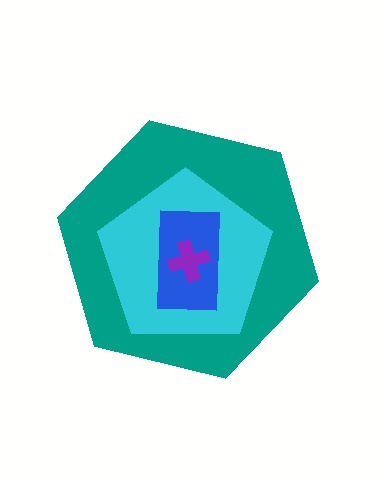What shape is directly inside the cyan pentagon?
The blue rectangle.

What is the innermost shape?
The purple cross.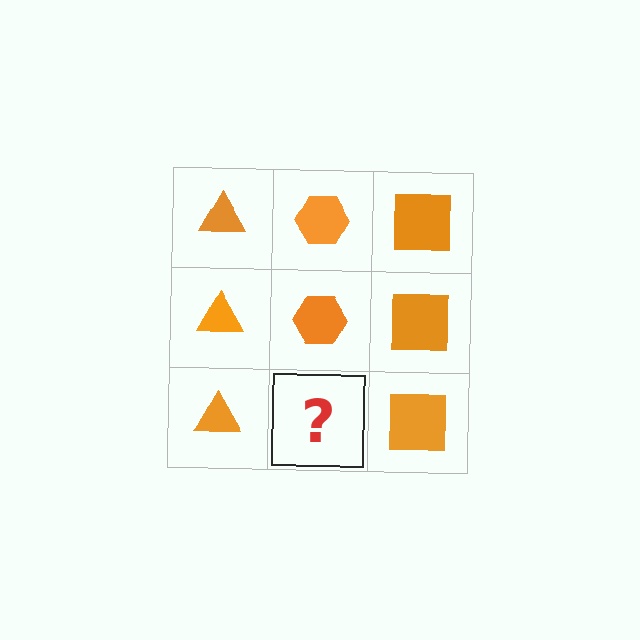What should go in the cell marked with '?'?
The missing cell should contain an orange hexagon.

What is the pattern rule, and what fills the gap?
The rule is that each column has a consistent shape. The gap should be filled with an orange hexagon.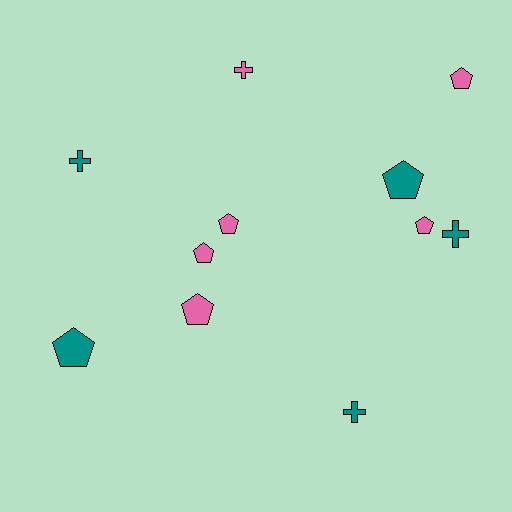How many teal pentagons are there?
There are 2 teal pentagons.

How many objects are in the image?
There are 11 objects.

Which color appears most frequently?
Pink, with 6 objects.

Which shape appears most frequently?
Pentagon, with 7 objects.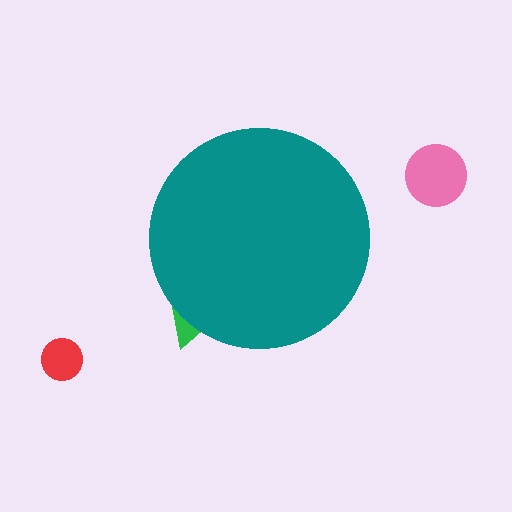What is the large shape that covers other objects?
A teal circle.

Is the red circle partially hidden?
No, the red circle is fully visible.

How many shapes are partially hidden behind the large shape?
1 shape is partially hidden.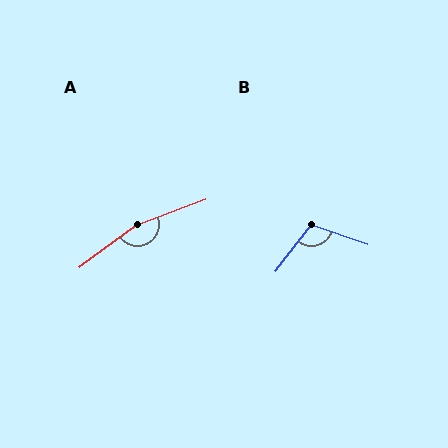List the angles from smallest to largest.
B (108°), A (164°).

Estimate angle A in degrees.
Approximately 164 degrees.